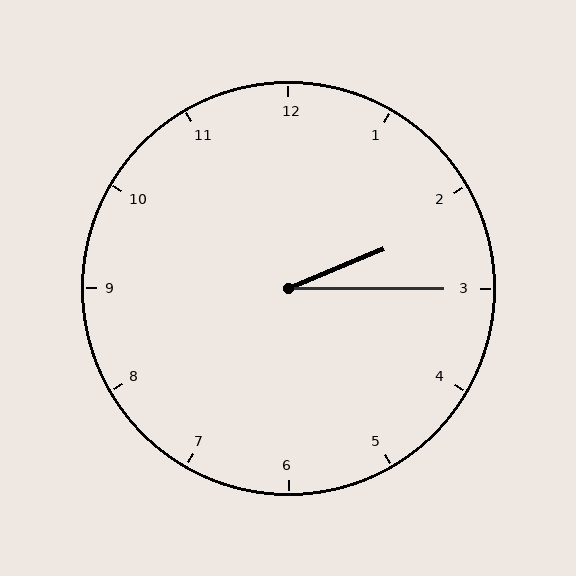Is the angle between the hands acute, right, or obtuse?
It is acute.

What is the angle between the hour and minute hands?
Approximately 22 degrees.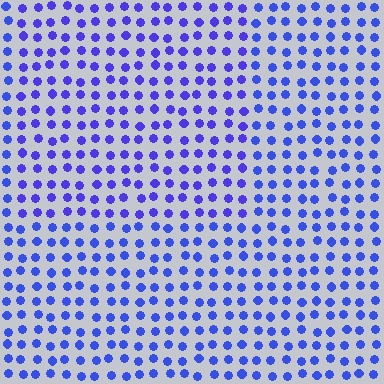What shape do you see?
I see a rectangle.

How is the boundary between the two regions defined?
The boundary is defined purely by a slight shift in hue (about 16 degrees). Spacing, size, and orientation are identical on both sides.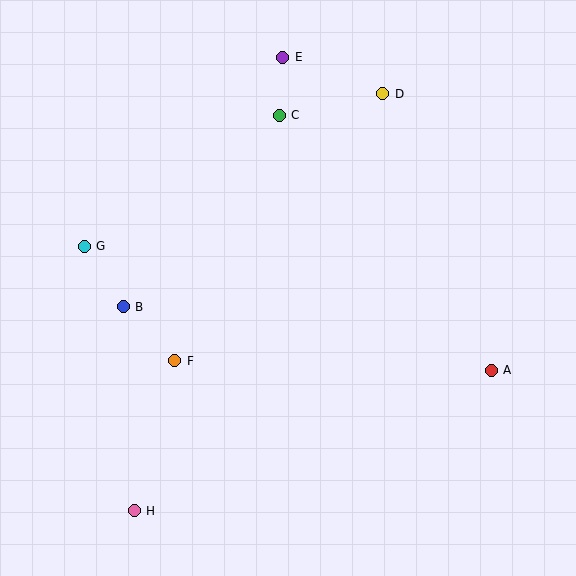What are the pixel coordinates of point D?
Point D is at (383, 94).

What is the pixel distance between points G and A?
The distance between G and A is 425 pixels.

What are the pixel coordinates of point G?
Point G is at (84, 246).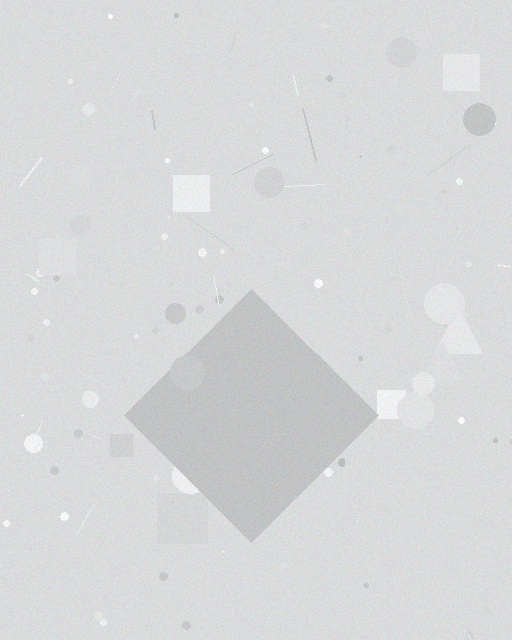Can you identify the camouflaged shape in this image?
The camouflaged shape is a diamond.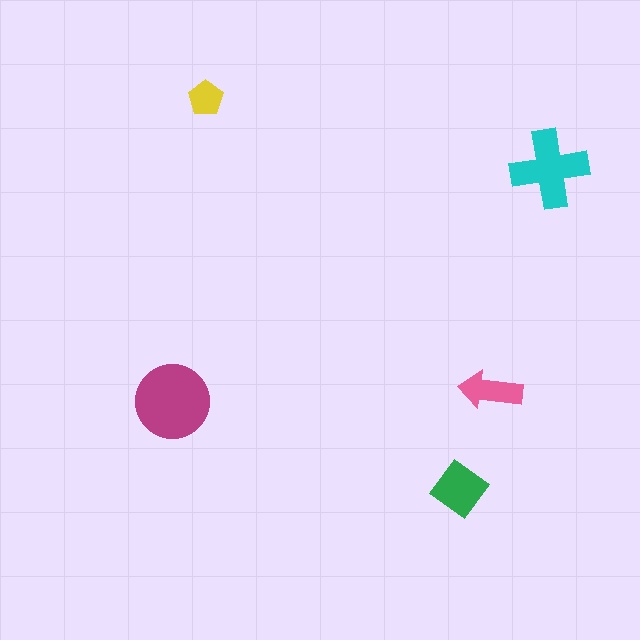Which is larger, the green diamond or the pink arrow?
The green diamond.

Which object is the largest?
The magenta circle.